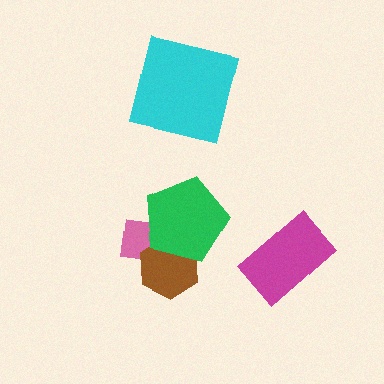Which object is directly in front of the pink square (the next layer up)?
The brown hexagon is directly in front of the pink square.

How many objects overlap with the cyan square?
0 objects overlap with the cyan square.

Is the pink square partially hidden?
Yes, it is partially covered by another shape.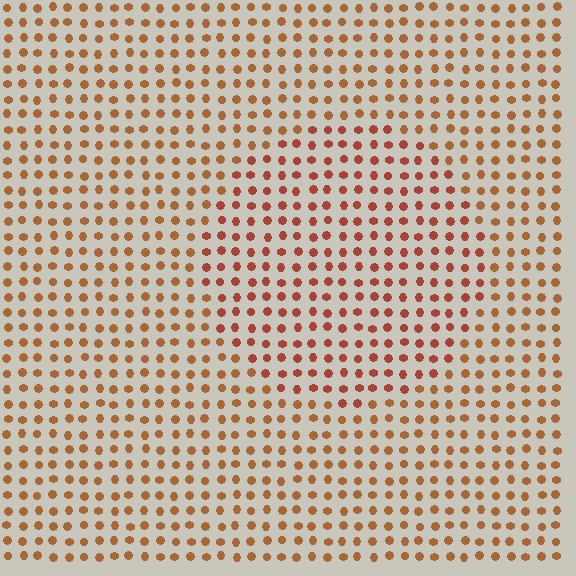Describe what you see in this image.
The image is filled with small brown elements in a uniform arrangement. A circle-shaped region is visible where the elements are tinted to a slightly different hue, forming a subtle color boundary.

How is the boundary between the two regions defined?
The boundary is defined purely by a slight shift in hue (about 20 degrees). Spacing, size, and orientation are identical on both sides.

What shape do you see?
I see a circle.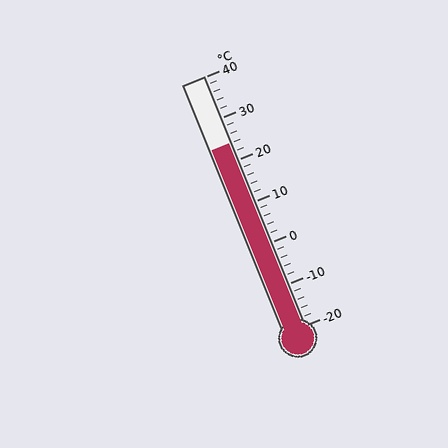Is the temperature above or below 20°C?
The temperature is above 20°C.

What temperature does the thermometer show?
The thermometer shows approximately 24°C.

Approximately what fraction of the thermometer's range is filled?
The thermometer is filled to approximately 75% of its range.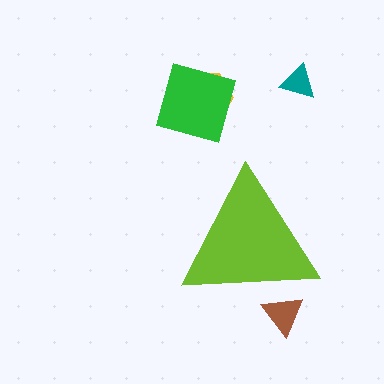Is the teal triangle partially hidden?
No, the teal triangle is fully visible.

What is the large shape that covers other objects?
A lime triangle.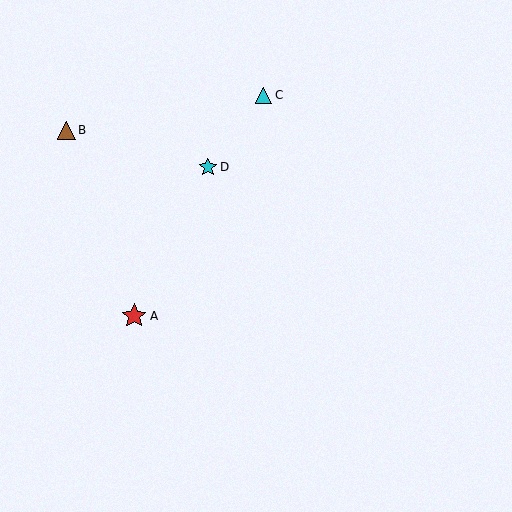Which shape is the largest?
The red star (labeled A) is the largest.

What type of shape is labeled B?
Shape B is a brown triangle.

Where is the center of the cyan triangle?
The center of the cyan triangle is at (264, 95).